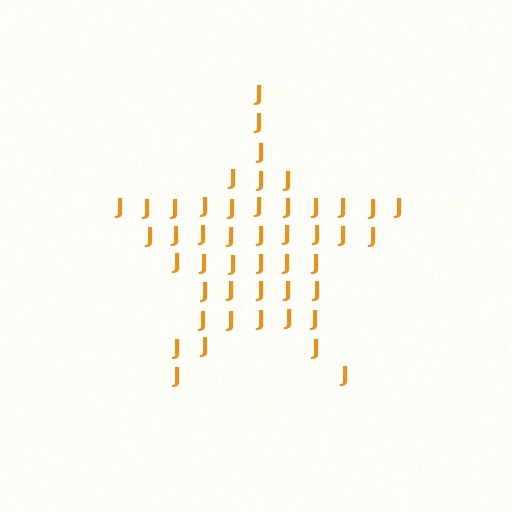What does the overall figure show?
The overall figure shows a star.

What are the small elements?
The small elements are letter J's.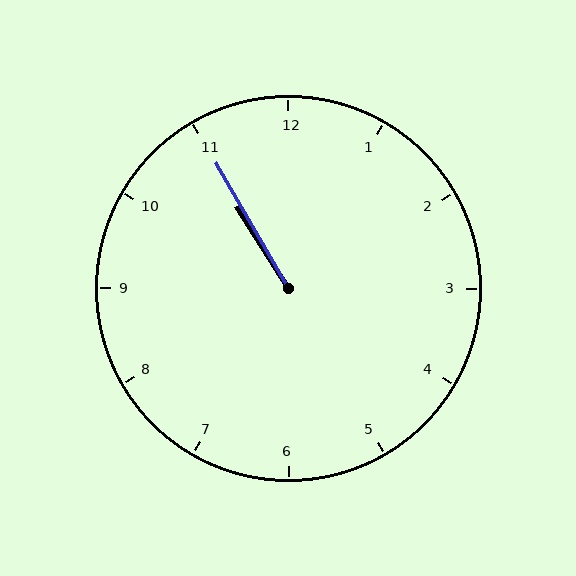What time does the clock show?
10:55.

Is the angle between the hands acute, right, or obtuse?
It is acute.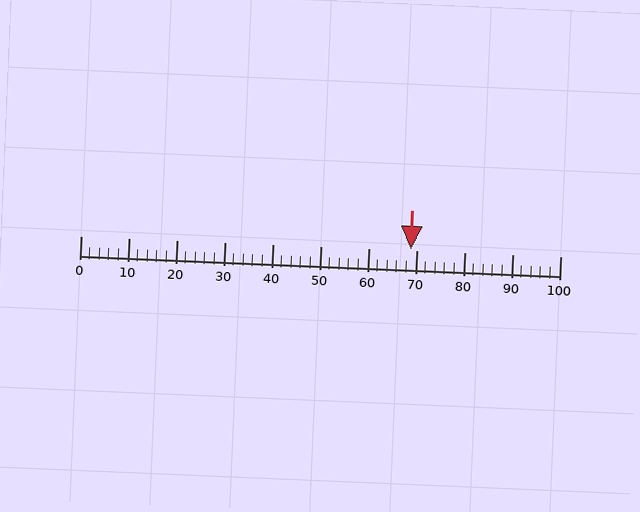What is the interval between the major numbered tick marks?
The major tick marks are spaced 10 units apart.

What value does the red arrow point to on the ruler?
The red arrow points to approximately 69.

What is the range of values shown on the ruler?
The ruler shows values from 0 to 100.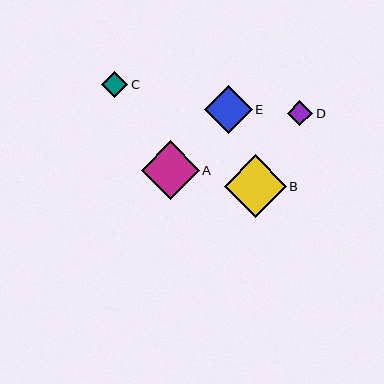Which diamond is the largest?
Diamond B is the largest with a size of approximately 62 pixels.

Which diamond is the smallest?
Diamond D is the smallest with a size of approximately 25 pixels.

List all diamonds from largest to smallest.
From largest to smallest: B, A, E, C, D.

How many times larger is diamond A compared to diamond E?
Diamond A is approximately 1.2 times the size of diamond E.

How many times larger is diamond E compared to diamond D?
Diamond E is approximately 1.9 times the size of diamond D.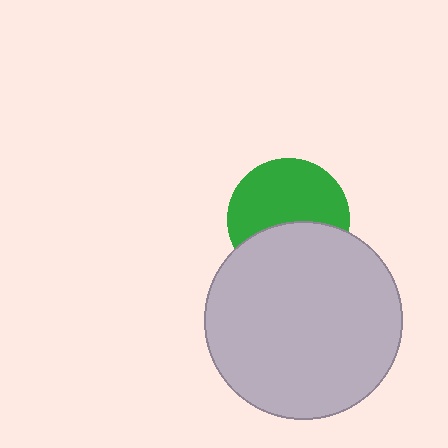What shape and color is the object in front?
The object in front is a light gray circle.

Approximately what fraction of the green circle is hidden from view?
Roughly 41% of the green circle is hidden behind the light gray circle.